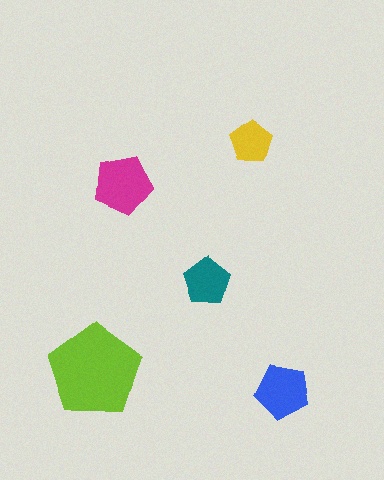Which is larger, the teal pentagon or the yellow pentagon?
The teal one.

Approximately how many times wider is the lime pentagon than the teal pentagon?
About 2 times wider.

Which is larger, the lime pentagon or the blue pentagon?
The lime one.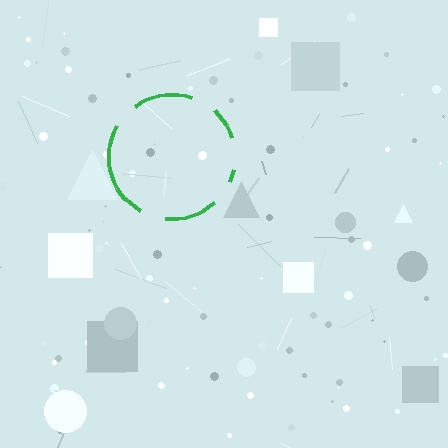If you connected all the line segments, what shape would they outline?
They would outline a circle.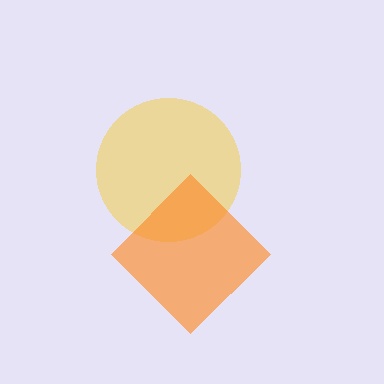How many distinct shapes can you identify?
There are 2 distinct shapes: a yellow circle, an orange diamond.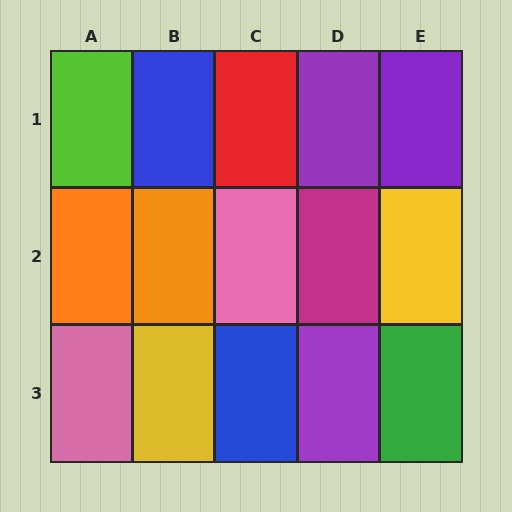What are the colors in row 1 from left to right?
Lime, blue, red, purple, purple.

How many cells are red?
1 cell is red.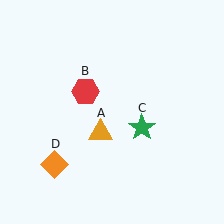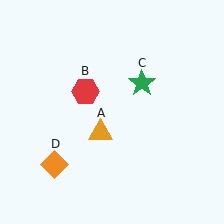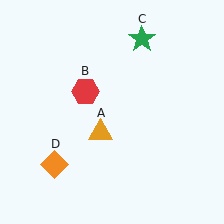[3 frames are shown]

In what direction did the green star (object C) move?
The green star (object C) moved up.